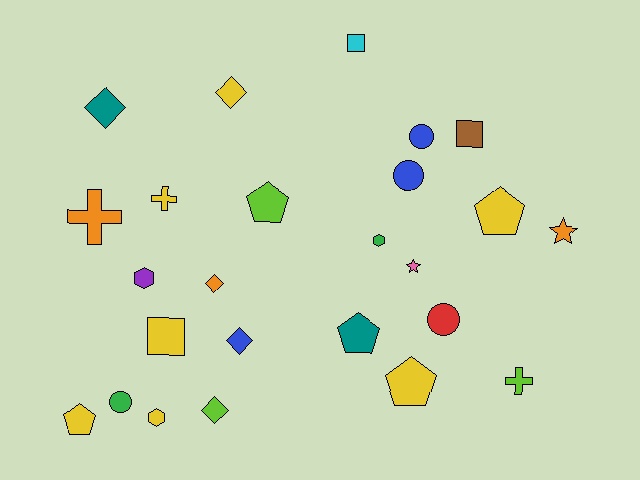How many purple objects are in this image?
There is 1 purple object.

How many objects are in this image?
There are 25 objects.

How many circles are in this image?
There are 4 circles.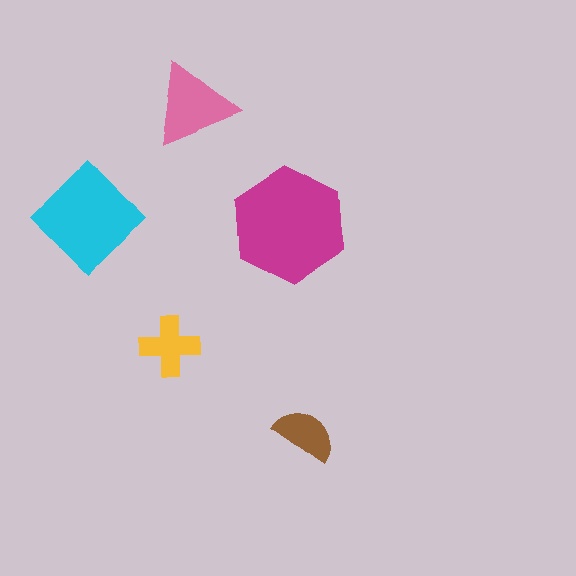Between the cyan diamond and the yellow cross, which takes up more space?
The cyan diamond.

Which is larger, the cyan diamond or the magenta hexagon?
The magenta hexagon.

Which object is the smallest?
The brown semicircle.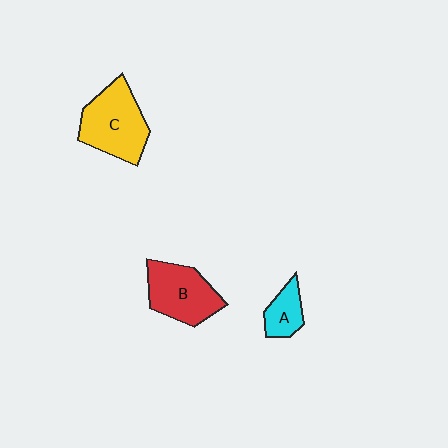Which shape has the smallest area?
Shape A (cyan).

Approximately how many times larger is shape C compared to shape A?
Approximately 2.4 times.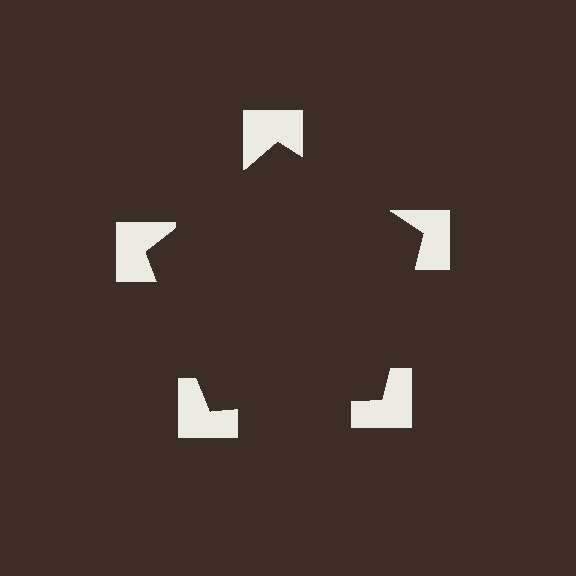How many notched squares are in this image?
There are 5 — one at each vertex of the illusory pentagon.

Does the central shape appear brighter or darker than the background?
It typically appears slightly darker than the background, even though no actual brightness change is drawn.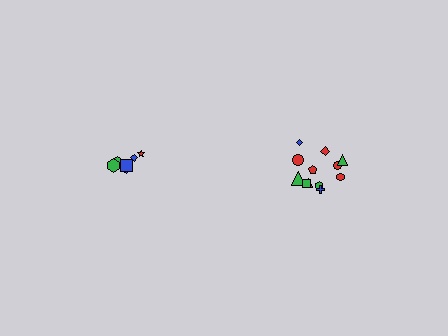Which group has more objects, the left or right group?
The right group.